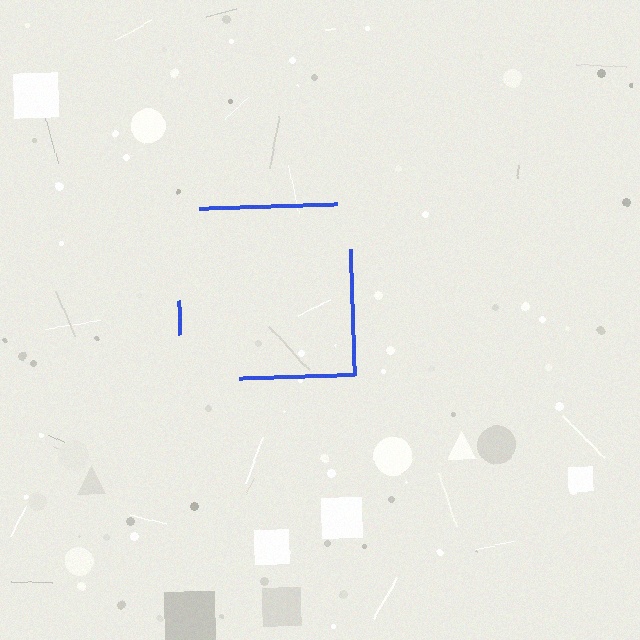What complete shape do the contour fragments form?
The contour fragments form a square.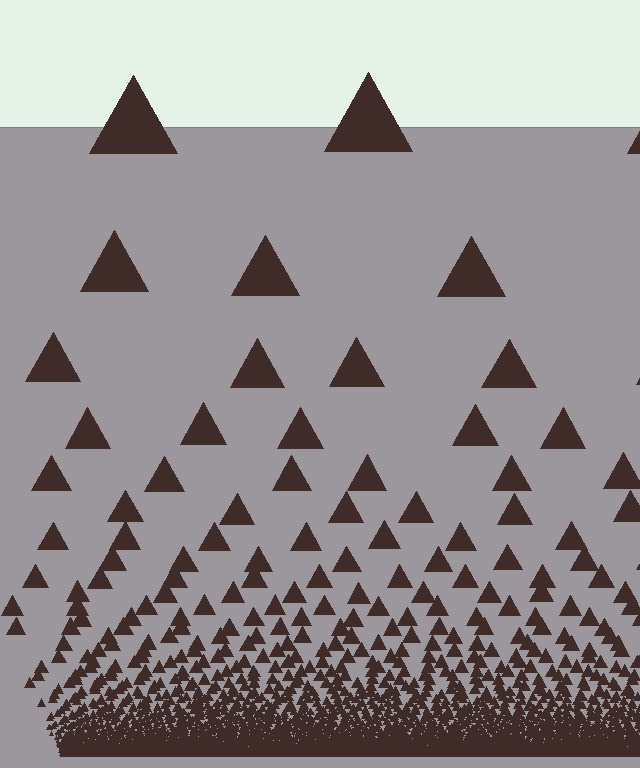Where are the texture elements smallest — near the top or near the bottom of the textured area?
Near the bottom.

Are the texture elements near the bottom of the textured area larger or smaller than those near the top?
Smaller. The gradient is inverted — elements near the bottom are smaller and denser.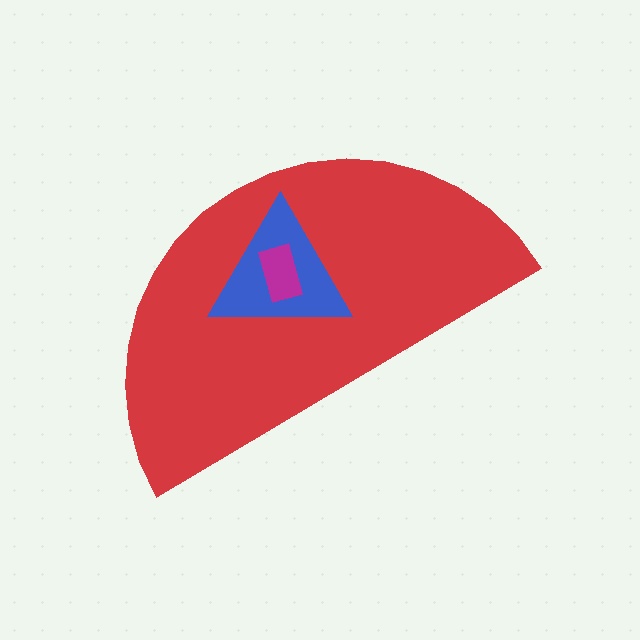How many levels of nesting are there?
3.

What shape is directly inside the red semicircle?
The blue triangle.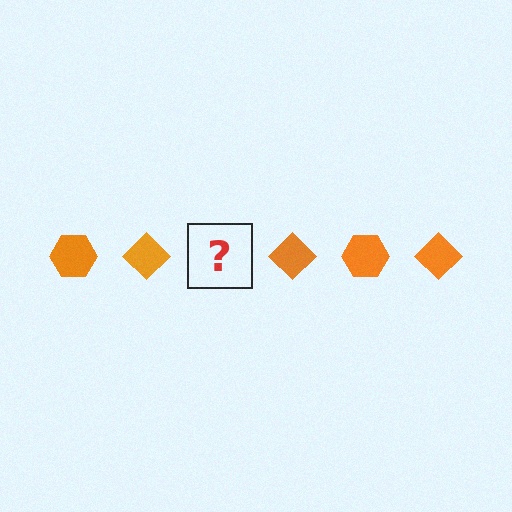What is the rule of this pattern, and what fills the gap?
The rule is that the pattern cycles through hexagon, diamond shapes in orange. The gap should be filled with an orange hexagon.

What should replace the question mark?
The question mark should be replaced with an orange hexagon.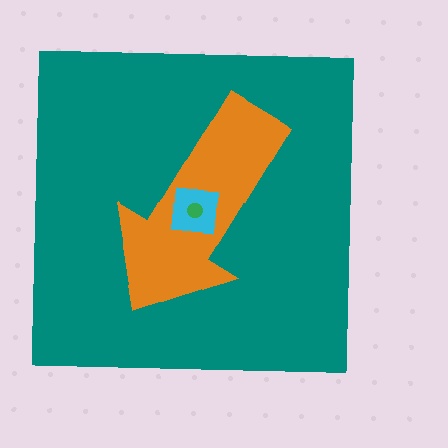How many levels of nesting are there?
4.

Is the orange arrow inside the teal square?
Yes.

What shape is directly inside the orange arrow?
The cyan square.